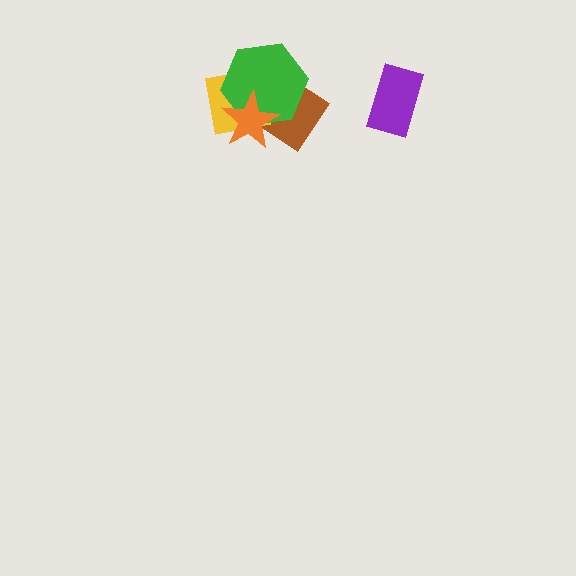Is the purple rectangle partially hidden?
No, no other shape covers it.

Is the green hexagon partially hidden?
Yes, it is partially covered by another shape.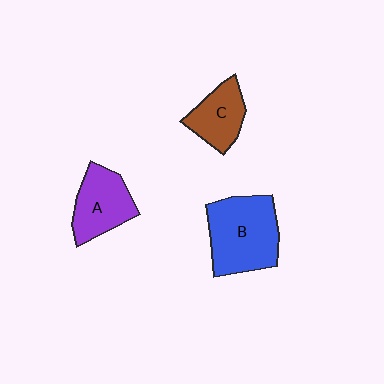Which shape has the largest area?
Shape B (blue).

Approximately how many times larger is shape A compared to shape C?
Approximately 1.2 times.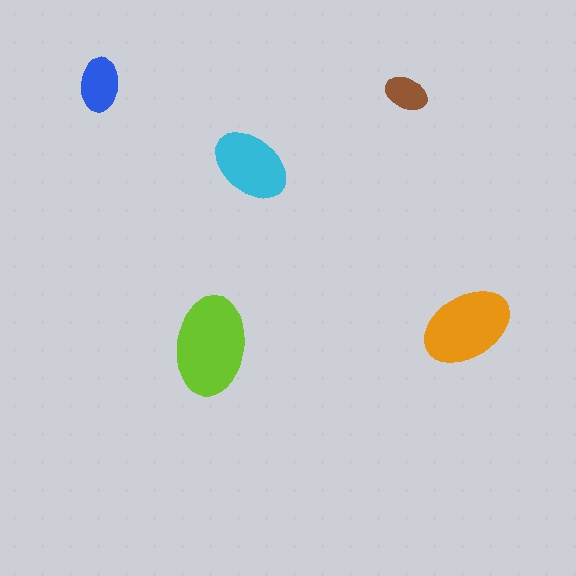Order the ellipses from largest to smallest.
the lime one, the orange one, the cyan one, the blue one, the brown one.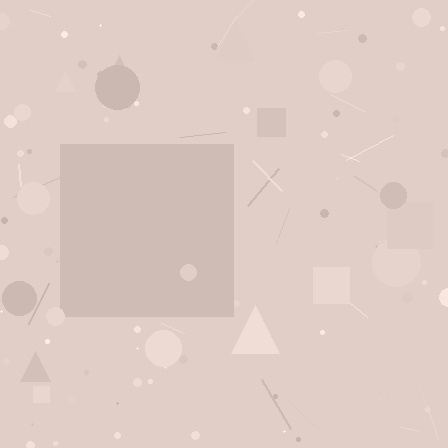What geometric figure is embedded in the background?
A square is embedded in the background.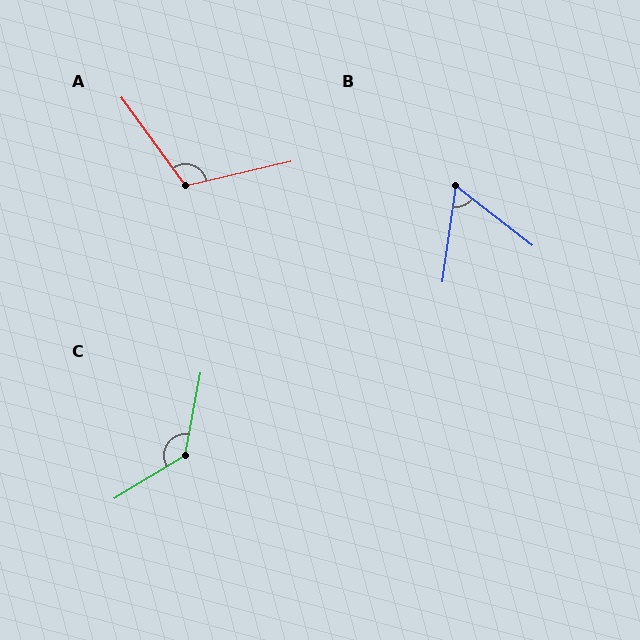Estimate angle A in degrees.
Approximately 113 degrees.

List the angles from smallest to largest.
B (60°), A (113°), C (132°).